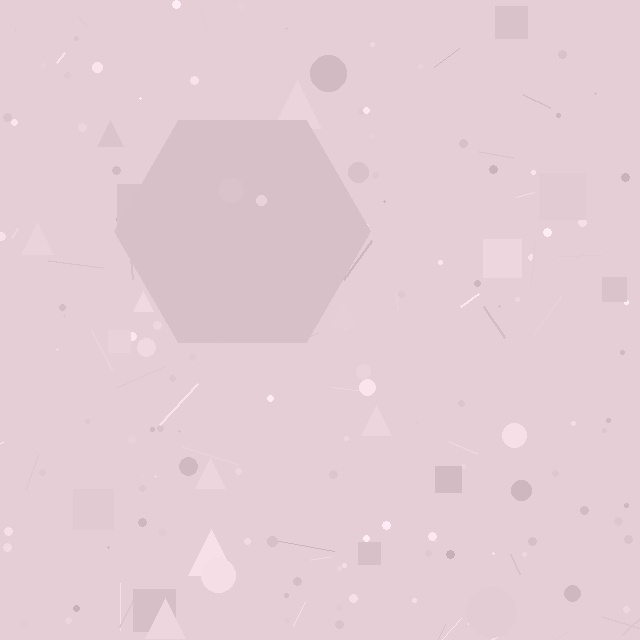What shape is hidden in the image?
A hexagon is hidden in the image.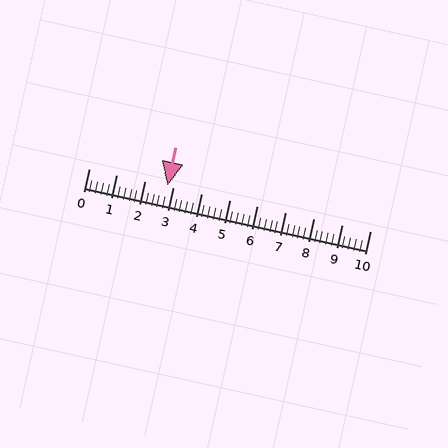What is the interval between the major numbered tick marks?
The major tick marks are spaced 1 units apart.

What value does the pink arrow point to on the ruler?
The pink arrow points to approximately 2.8.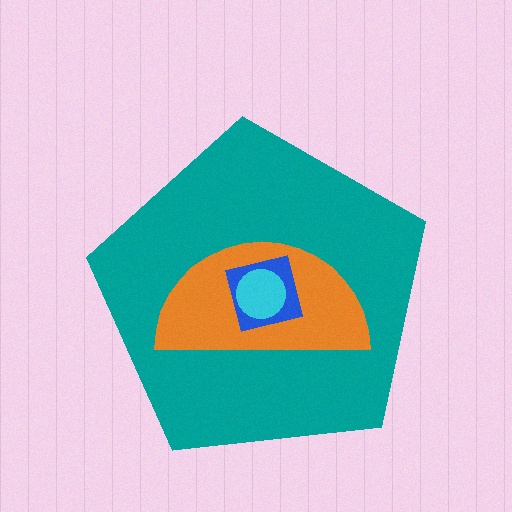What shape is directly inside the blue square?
The cyan circle.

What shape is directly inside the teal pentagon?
The orange semicircle.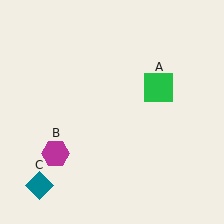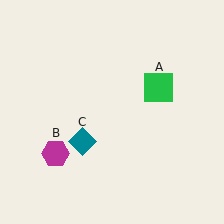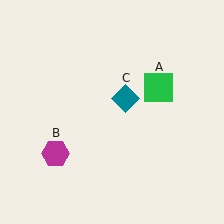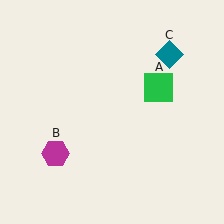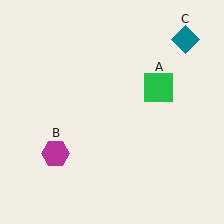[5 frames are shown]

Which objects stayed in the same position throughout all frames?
Green square (object A) and magenta hexagon (object B) remained stationary.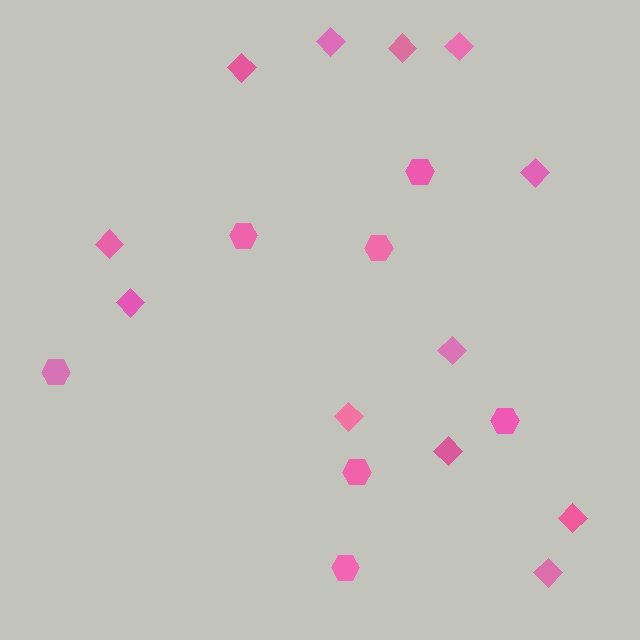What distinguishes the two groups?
There are 2 groups: one group of diamonds (12) and one group of hexagons (7).